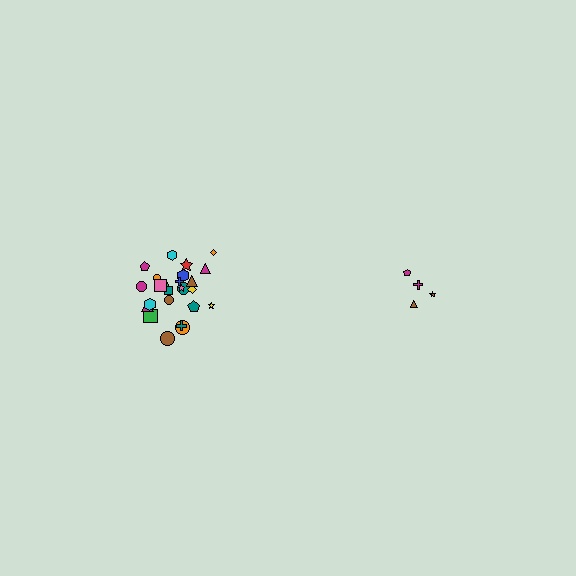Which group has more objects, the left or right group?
The left group.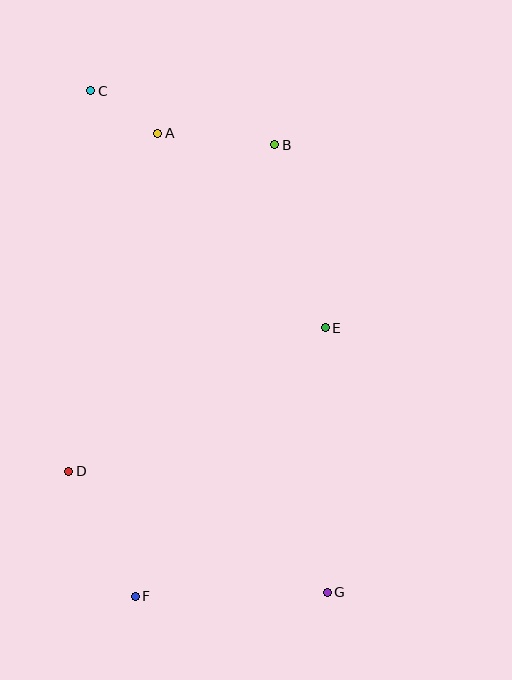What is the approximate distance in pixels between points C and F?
The distance between C and F is approximately 507 pixels.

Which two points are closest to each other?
Points A and C are closest to each other.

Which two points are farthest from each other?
Points C and G are farthest from each other.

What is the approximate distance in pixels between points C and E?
The distance between C and E is approximately 333 pixels.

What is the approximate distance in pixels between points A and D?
The distance between A and D is approximately 350 pixels.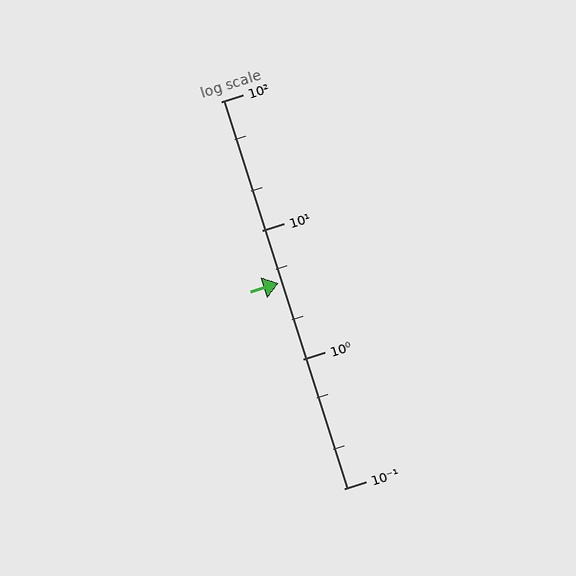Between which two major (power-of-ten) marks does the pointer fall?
The pointer is between 1 and 10.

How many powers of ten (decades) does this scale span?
The scale spans 3 decades, from 0.1 to 100.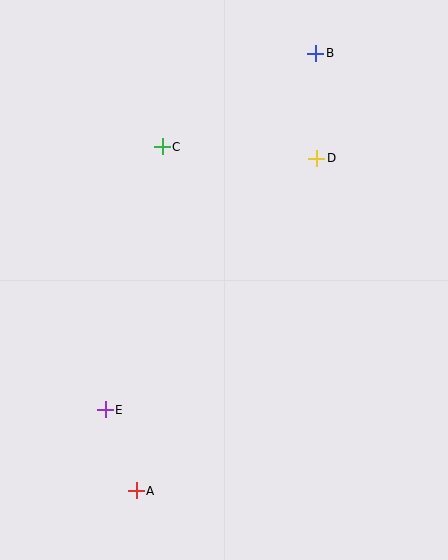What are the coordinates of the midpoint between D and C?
The midpoint between D and C is at (240, 152).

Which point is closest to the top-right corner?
Point B is closest to the top-right corner.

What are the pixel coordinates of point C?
Point C is at (162, 147).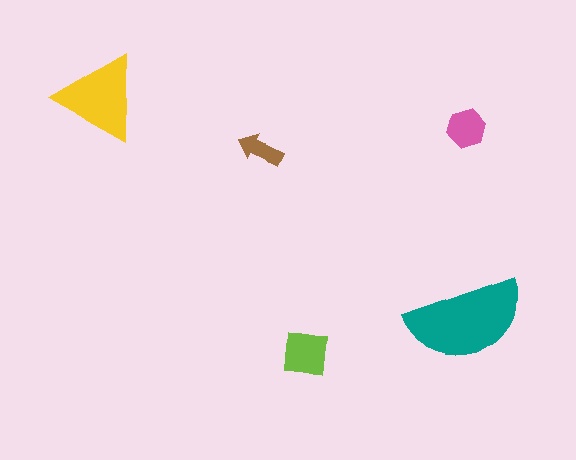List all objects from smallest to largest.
The brown arrow, the pink hexagon, the lime square, the yellow triangle, the teal semicircle.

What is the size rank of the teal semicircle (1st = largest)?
1st.